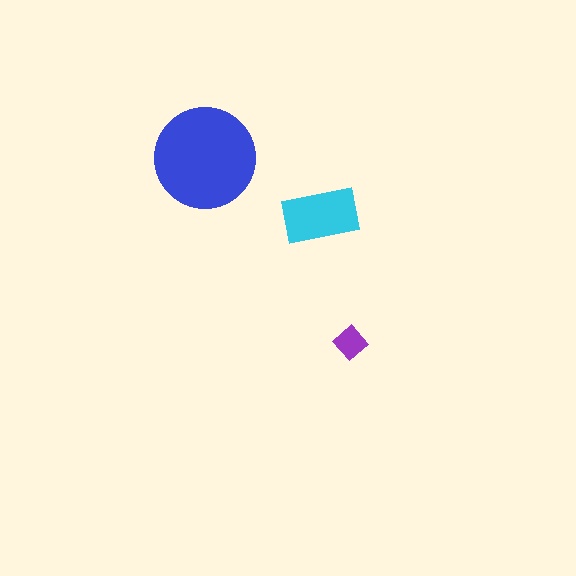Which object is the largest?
The blue circle.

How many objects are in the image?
There are 3 objects in the image.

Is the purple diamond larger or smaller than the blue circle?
Smaller.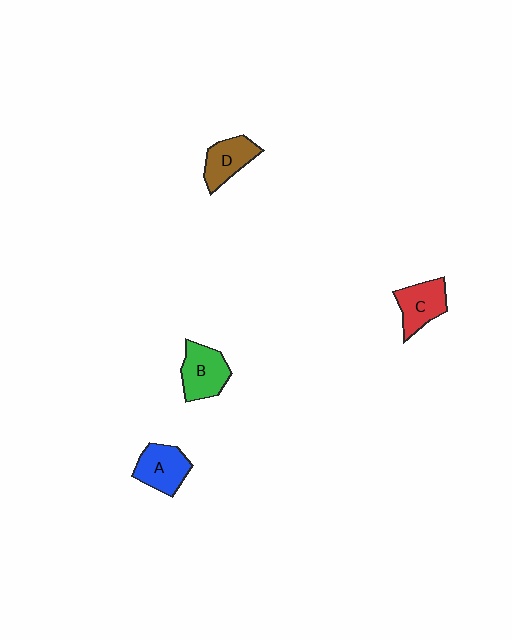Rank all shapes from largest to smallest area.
From largest to smallest: B (green), A (blue), C (red), D (brown).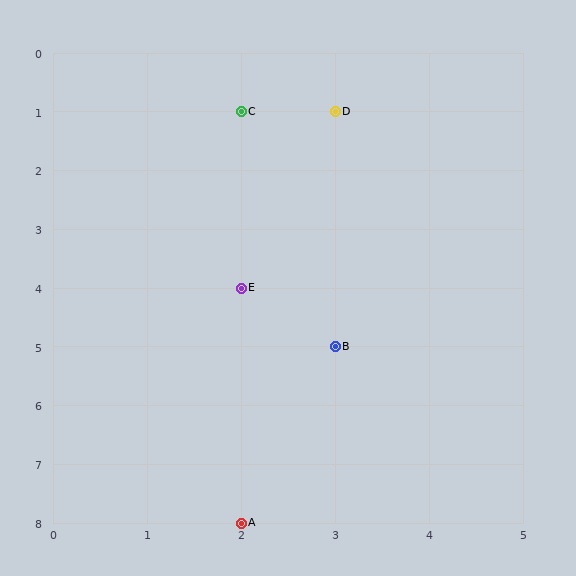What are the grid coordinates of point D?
Point D is at grid coordinates (3, 1).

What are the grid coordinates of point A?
Point A is at grid coordinates (2, 8).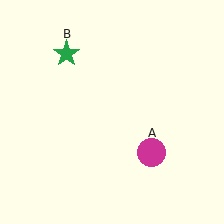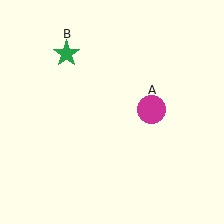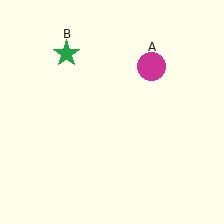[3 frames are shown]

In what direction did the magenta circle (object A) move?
The magenta circle (object A) moved up.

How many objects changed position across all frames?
1 object changed position: magenta circle (object A).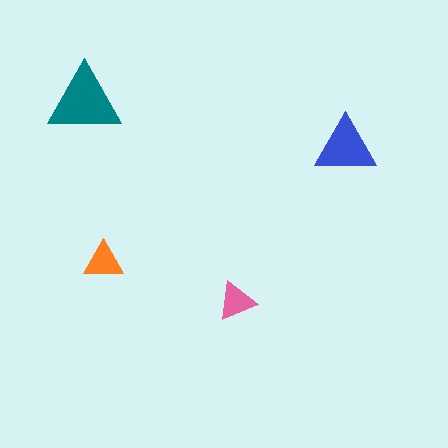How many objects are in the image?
There are 4 objects in the image.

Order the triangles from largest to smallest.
the teal one, the blue one, the orange one, the pink one.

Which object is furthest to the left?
The teal triangle is leftmost.